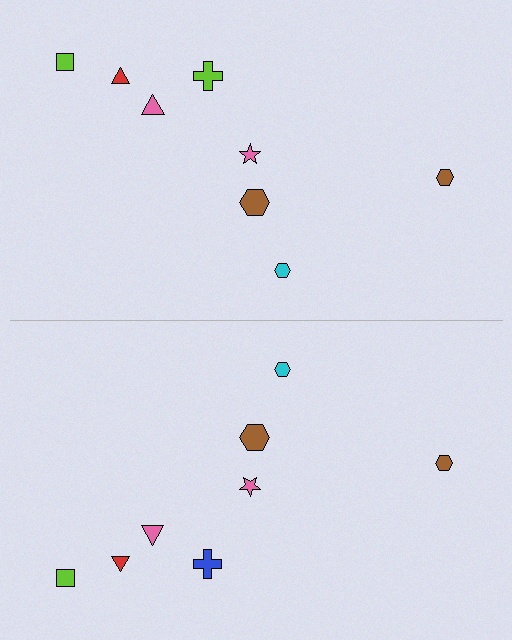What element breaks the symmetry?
The blue cross on the bottom side breaks the symmetry — its mirror counterpart is lime.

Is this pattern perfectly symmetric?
No, the pattern is not perfectly symmetric. The blue cross on the bottom side breaks the symmetry — its mirror counterpart is lime.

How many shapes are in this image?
There are 16 shapes in this image.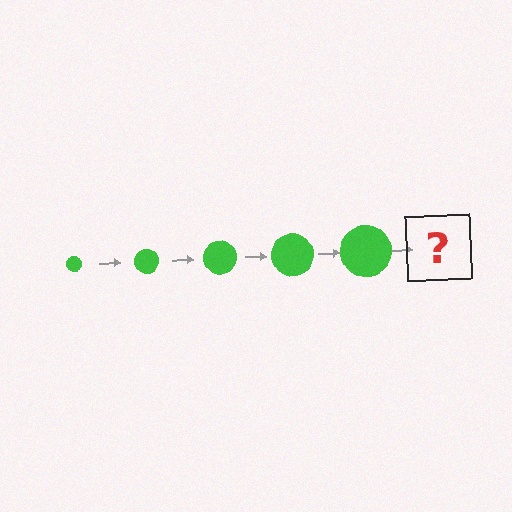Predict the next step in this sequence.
The next step is a green circle, larger than the previous one.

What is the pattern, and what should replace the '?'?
The pattern is that the circle gets progressively larger each step. The '?' should be a green circle, larger than the previous one.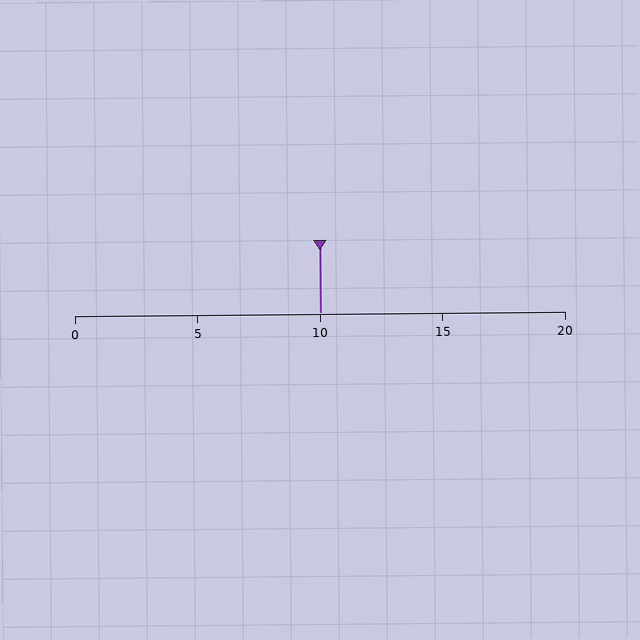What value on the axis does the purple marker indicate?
The marker indicates approximately 10.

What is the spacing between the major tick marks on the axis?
The major ticks are spaced 5 apart.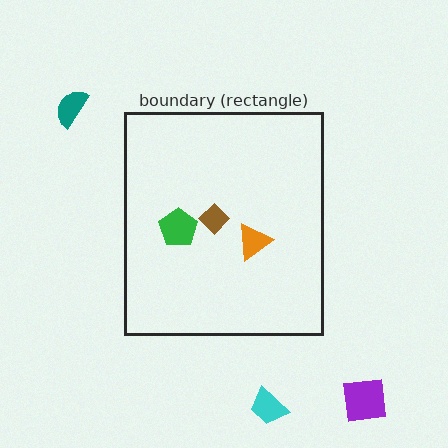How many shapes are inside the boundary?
3 inside, 3 outside.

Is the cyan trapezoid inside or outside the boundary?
Outside.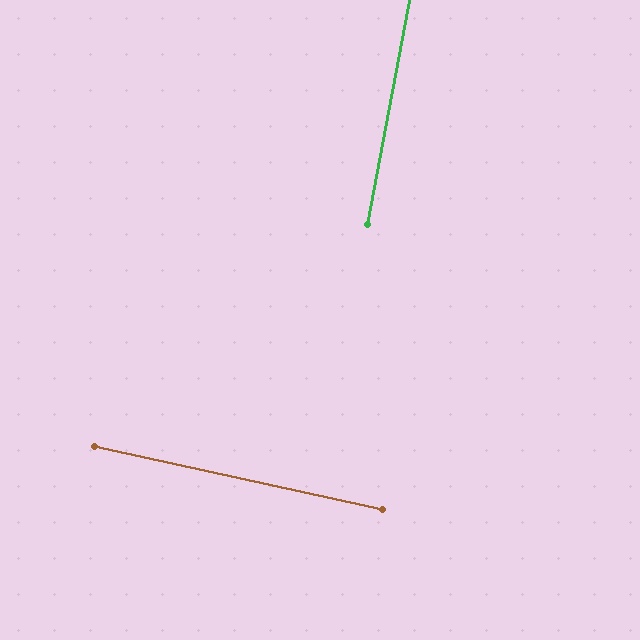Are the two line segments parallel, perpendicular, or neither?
Perpendicular — they meet at approximately 88°.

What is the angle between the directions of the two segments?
Approximately 88 degrees.